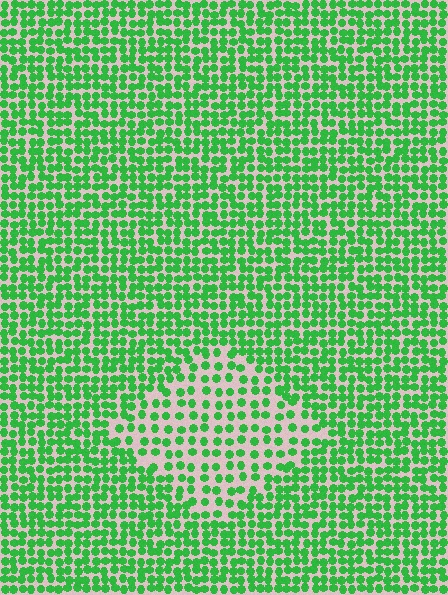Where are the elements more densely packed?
The elements are more densely packed outside the diamond boundary.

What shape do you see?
I see a diamond.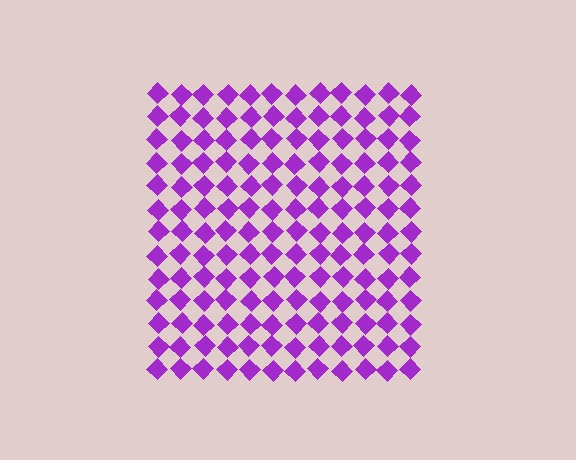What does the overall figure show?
The overall figure shows a square.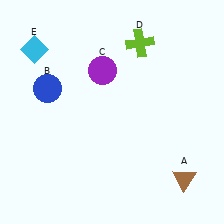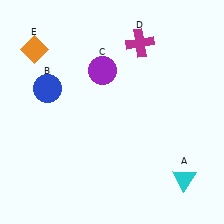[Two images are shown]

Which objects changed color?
A changed from brown to cyan. D changed from lime to magenta. E changed from cyan to orange.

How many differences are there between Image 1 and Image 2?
There are 3 differences between the two images.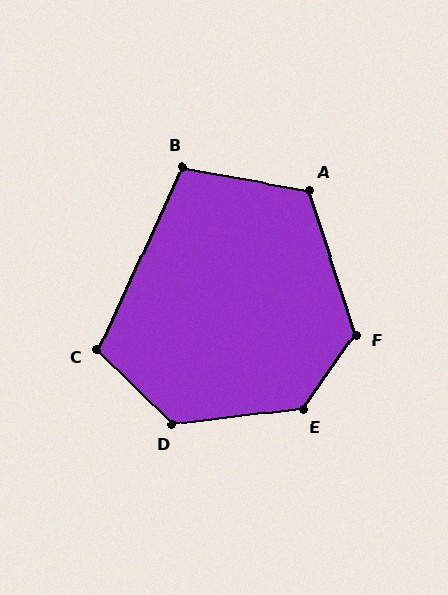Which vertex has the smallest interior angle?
B, at approximately 105 degrees.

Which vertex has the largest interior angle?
E, at approximately 132 degrees.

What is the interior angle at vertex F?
Approximately 127 degrees (obtuse).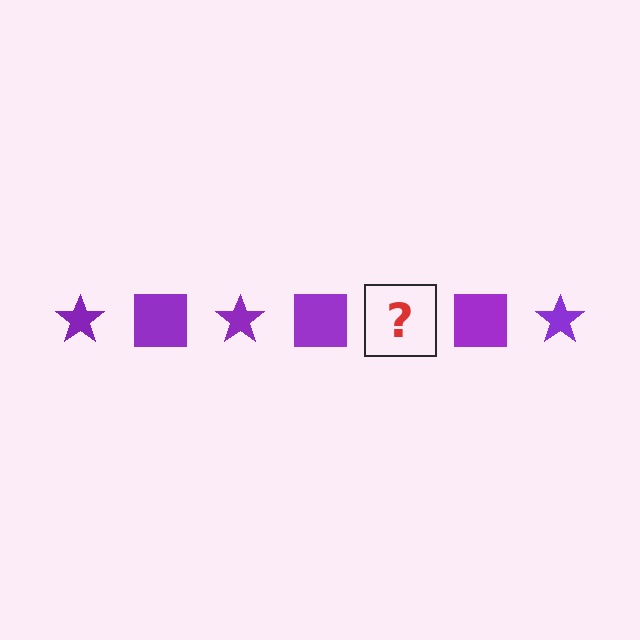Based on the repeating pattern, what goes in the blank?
The blank should be a purple star.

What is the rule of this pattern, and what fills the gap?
The rule is that the pattern cycles through star, square shapes in purple. The gap should be filled with a purple star.